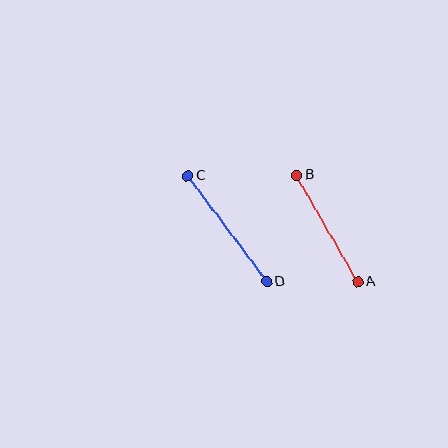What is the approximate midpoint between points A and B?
The midpoint is at approximately (327, 228) pixels.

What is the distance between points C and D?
The distance is approximately 132 pixels.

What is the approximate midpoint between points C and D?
The midpoint is at approximately (227, 229) pixels.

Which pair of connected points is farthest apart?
Points C and D are farthest apart.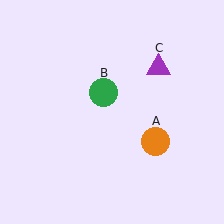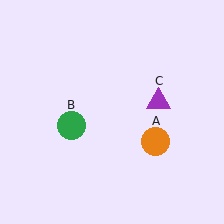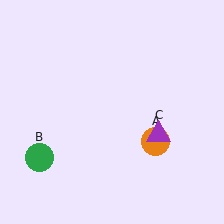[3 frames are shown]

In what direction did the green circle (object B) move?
The green circle (object B) moved down and to the left.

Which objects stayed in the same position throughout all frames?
Orange circle (object A) remained stationary.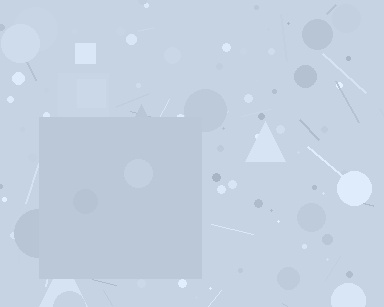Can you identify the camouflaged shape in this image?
The camouflaged shape is a square.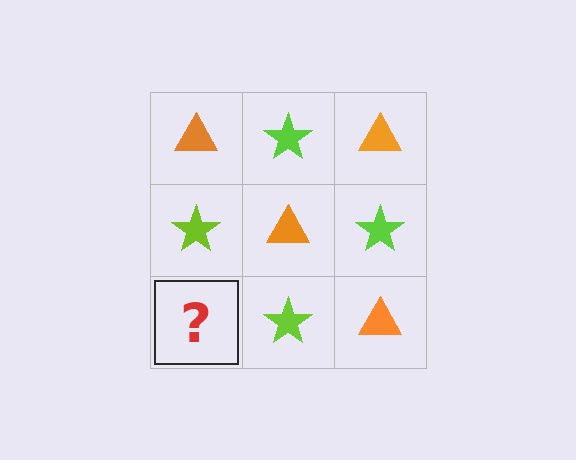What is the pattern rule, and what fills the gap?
The rule is that it alternates orange triangle and lime star in a checkerboard pattern. The gap should be filled with an orange triangle.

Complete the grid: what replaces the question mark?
The question mark should be replaced with an orange triangle.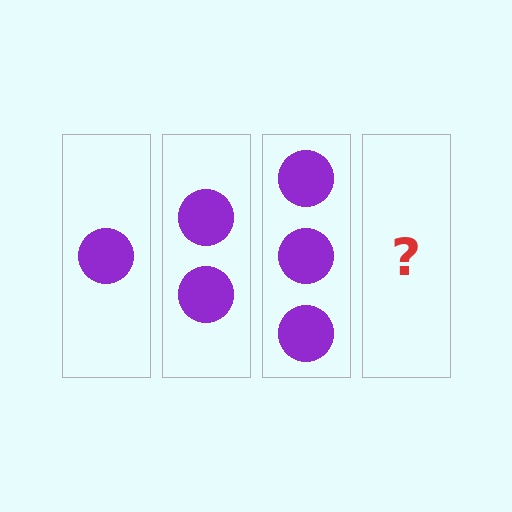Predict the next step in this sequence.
The next step is 4 circles.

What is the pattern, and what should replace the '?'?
The pattern is that each step adds one more circle. The '?' should be 4 circles.